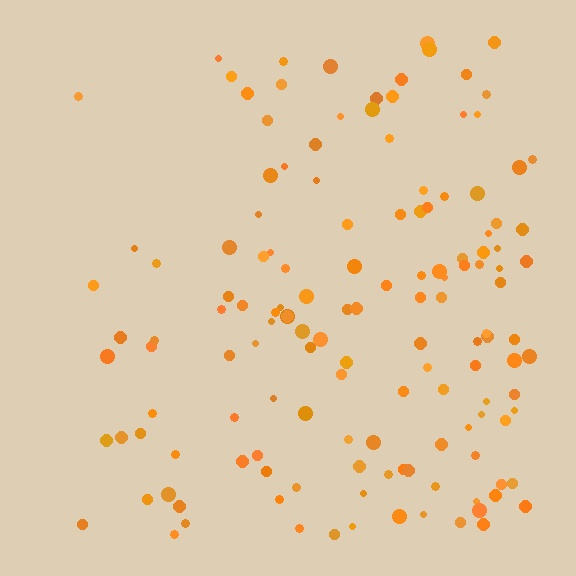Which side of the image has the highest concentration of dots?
The right.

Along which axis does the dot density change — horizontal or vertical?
Horizontal.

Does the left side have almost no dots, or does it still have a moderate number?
Still a moderate number, just noticeably fewer than the right.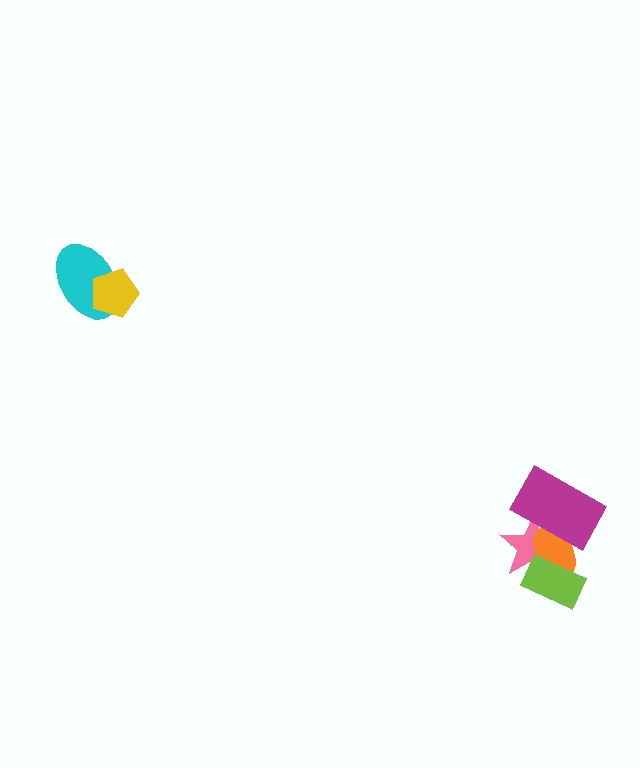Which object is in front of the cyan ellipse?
The yellow pentagon is in front of the cyan ellipse.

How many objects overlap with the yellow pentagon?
1 object overlaps with the yellow pentagon.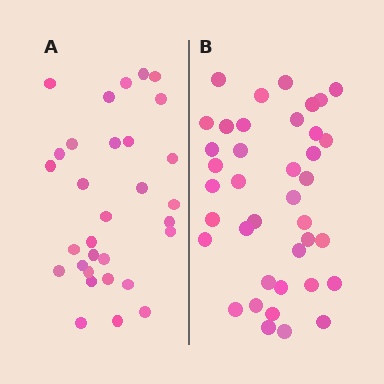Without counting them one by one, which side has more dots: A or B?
Region B (the right region) has more dots.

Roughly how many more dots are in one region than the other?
Region B has roughly 8 or so more dots than region A.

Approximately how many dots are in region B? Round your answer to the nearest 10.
About 40 dots. (The exact count is 39, which rounds to 40.)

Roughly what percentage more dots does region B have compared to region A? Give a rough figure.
About 25% more.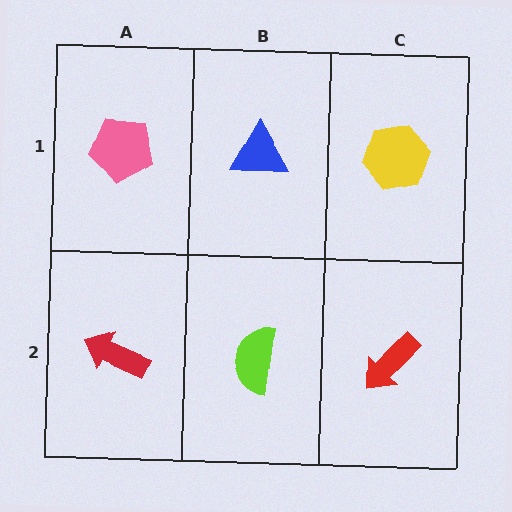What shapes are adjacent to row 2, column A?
A pink pentagon (row 1, column A), a lime semicircle (row 2, column B).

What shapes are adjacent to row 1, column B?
A lime semicircle (row 2, column B), a pink pentagon (row 1, column A), a yellow hexagon (row 1, column C).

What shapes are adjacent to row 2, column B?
A blue triangle (row 1, column B), a red arrow (row 2, column A), a red arrow (row 2, column C).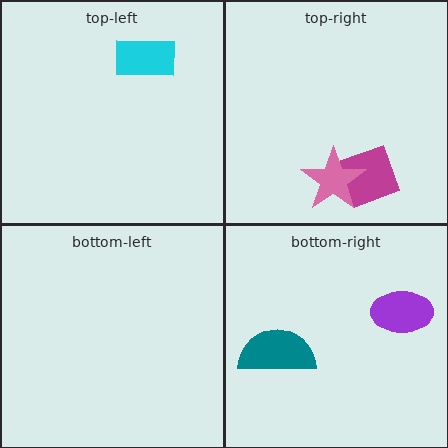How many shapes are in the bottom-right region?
2.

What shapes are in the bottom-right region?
The teal semicircle, the purple ellipse.